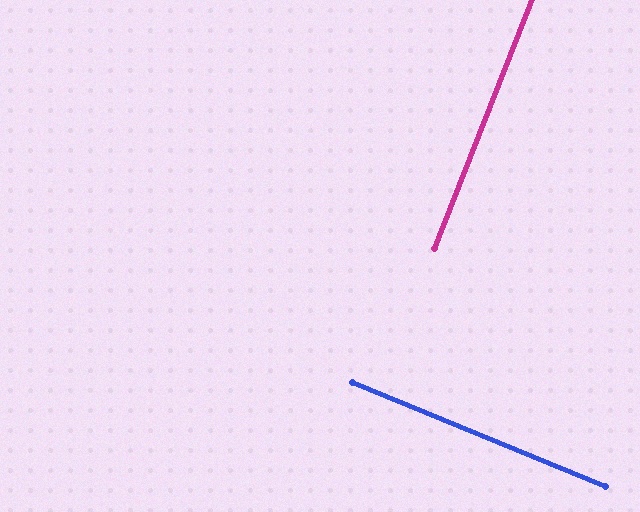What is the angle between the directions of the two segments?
Approximately 89 degrees.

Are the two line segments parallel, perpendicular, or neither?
Perpendicular — they meet at approximately 89°.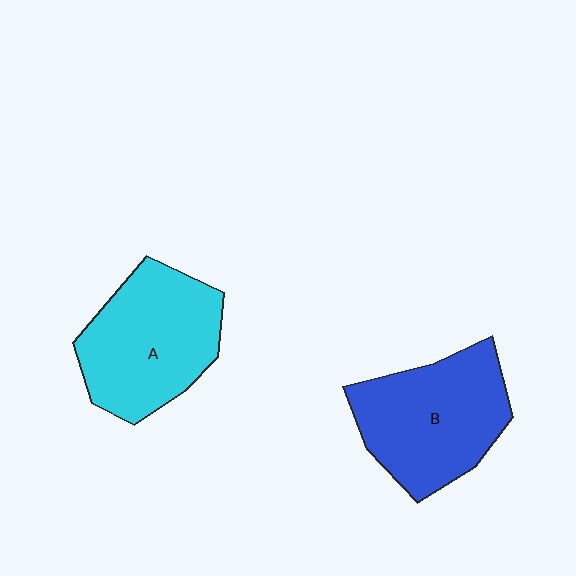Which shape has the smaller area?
Shape A (cyan).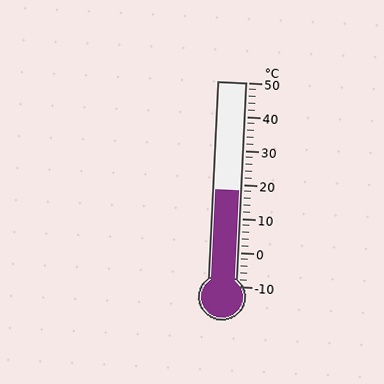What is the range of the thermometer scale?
The thermometer scale ranges from -10°C to 50°C.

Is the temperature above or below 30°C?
The temperature is below 30°C.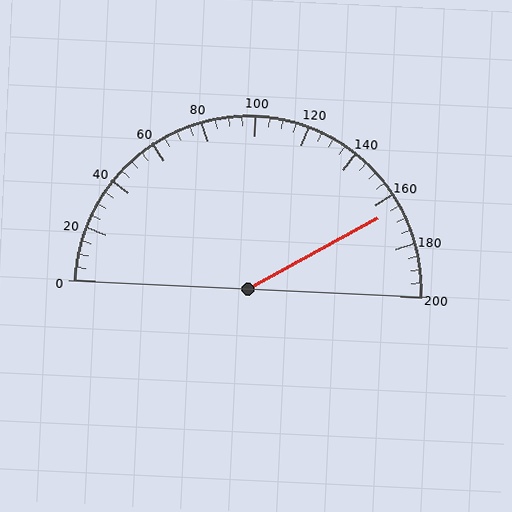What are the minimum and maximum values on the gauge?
The gauge ranges from 0 to 200.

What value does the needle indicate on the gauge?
The needle indicates approximately 165.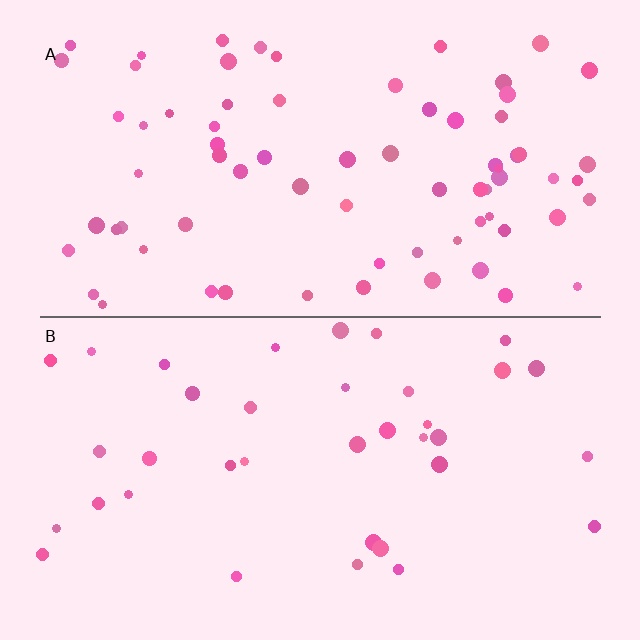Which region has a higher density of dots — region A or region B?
A (the top).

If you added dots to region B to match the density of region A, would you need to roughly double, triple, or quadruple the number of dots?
Approximately double.